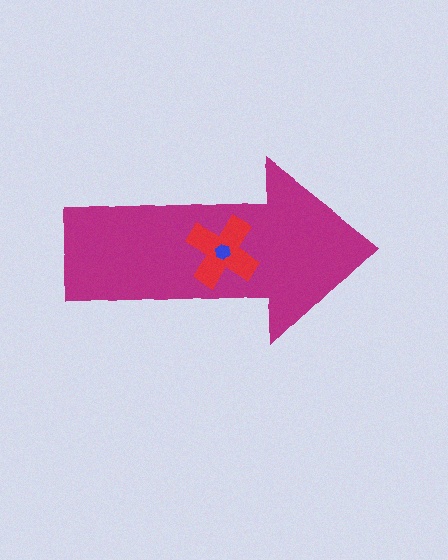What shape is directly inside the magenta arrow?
The red cross.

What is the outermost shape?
The magenta arrow.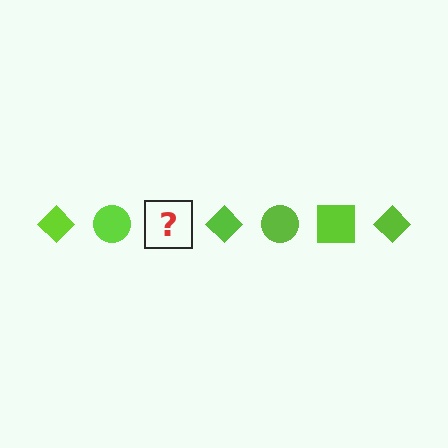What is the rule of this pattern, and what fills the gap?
The rule is that the pattern cycles through diamond, circle, square shapes in lime. The gap should be filled with a lime square.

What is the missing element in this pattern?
The missing element is a lime square.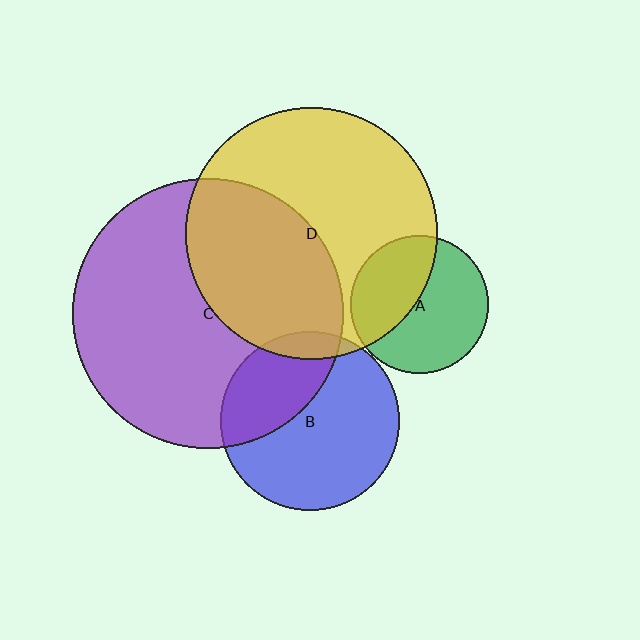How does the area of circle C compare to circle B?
Approximately 2.3 times.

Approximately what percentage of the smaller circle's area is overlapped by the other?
Approximately 5%.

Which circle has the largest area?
Circle C (purple).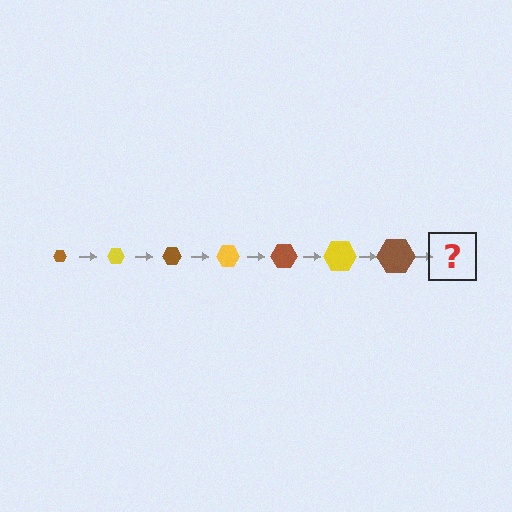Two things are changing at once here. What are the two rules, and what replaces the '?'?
The two rules are that the hexagon grows larger each step and the color cycles through brown and yellow. The '?' should be a yellow hexagon, larger than the previous one.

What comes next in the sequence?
The next element should be a yellow hexagon, larger than the previous one.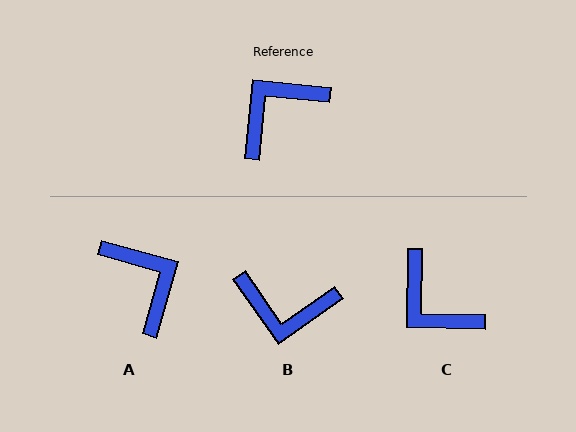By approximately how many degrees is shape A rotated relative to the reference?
Approximately 101 degrees clockwise.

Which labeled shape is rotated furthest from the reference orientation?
B, about 130 degrees away.